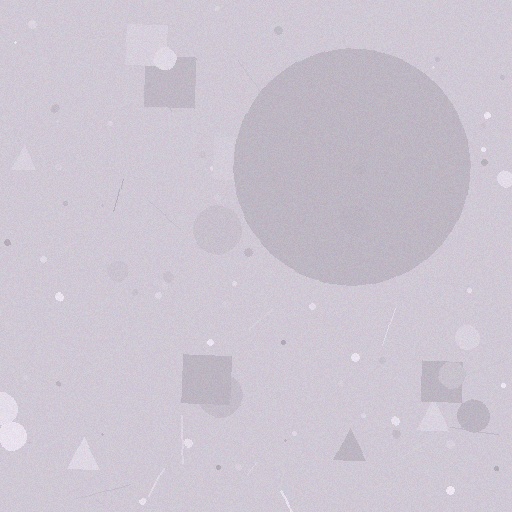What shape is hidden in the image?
A circle is hidden in the image.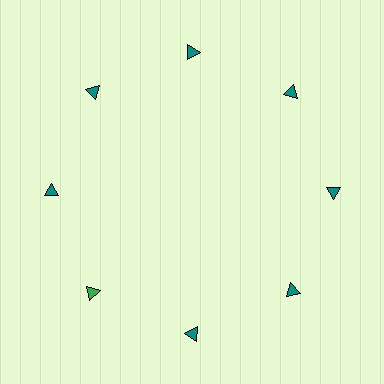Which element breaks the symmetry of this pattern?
The green triangle at roughly the 8 o'clock position breaks the symmetry. All other shapes are teal triangles.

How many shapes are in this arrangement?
There are 8 shapes arranged in a ring pattern.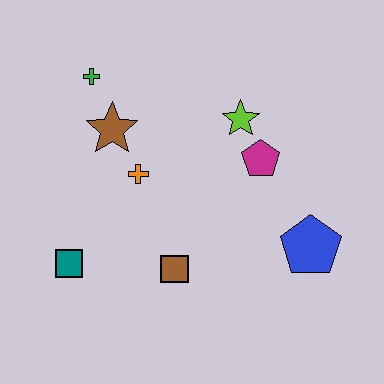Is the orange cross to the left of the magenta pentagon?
Yes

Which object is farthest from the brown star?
The blue pentagon is farthest from the brown star.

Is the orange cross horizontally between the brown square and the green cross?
Yes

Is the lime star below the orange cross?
No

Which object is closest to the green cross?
The brown star is closest to the green cross.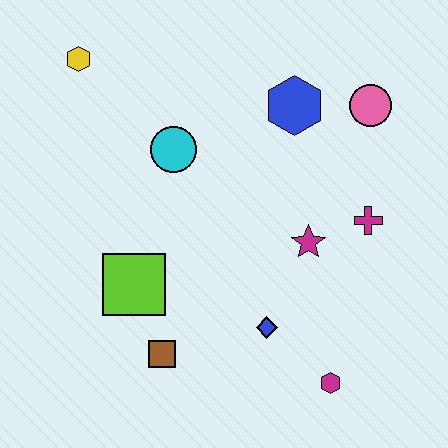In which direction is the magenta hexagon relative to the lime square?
The magenta hexagon is to the right of the lime square.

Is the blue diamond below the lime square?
Yes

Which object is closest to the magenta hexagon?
The blue diamond is closest to the magenta hexagon.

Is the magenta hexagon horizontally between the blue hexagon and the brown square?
No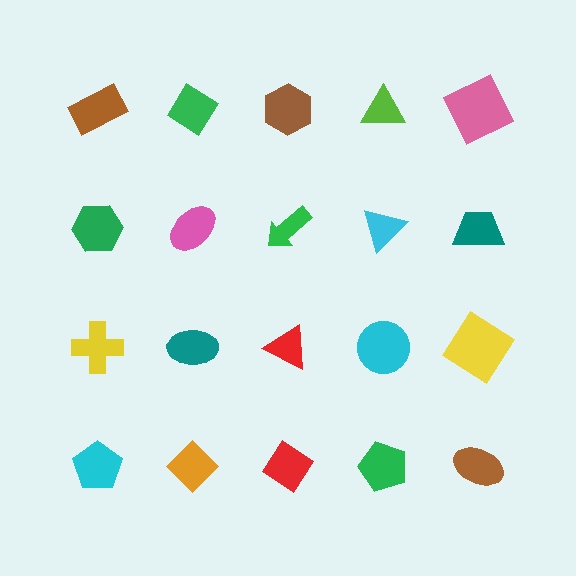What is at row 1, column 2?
A green diamond.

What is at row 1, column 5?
A pink square.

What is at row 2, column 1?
A green hexagon.